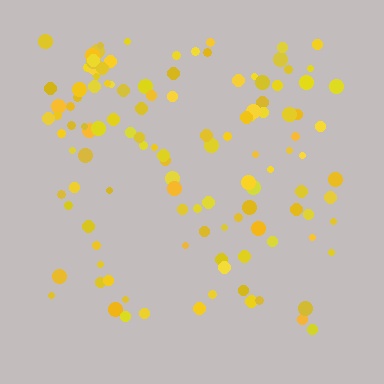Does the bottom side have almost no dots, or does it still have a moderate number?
Still a moderate number, just noticeably fewer than the top.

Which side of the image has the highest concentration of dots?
The top.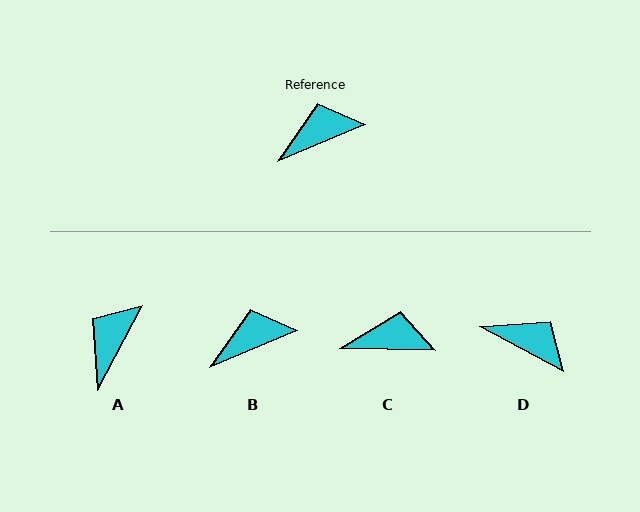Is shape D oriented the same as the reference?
No, it is off by about 51 degrees.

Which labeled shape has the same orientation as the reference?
B.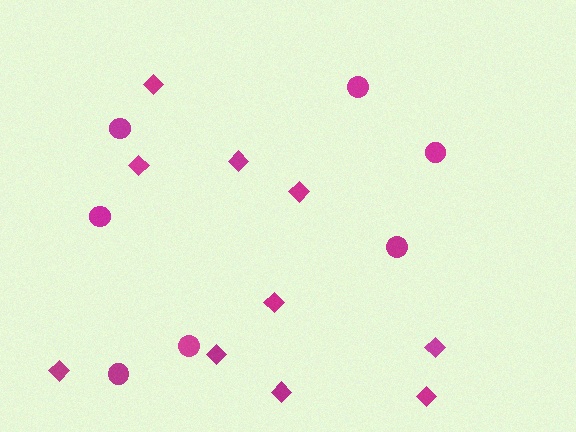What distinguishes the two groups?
There are 2 groups: one group of circles (7) and one group of diamonds (10).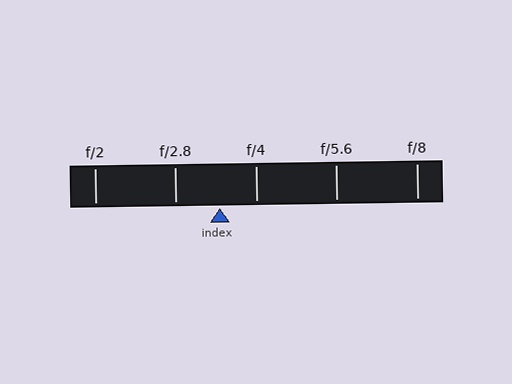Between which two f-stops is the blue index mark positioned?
The index mark is between f/2.8 and f/4.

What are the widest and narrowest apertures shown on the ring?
The widest aperture shown is f/2 and the narrowest is f/8.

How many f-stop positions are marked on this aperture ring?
There are 5 f-stop positions marked.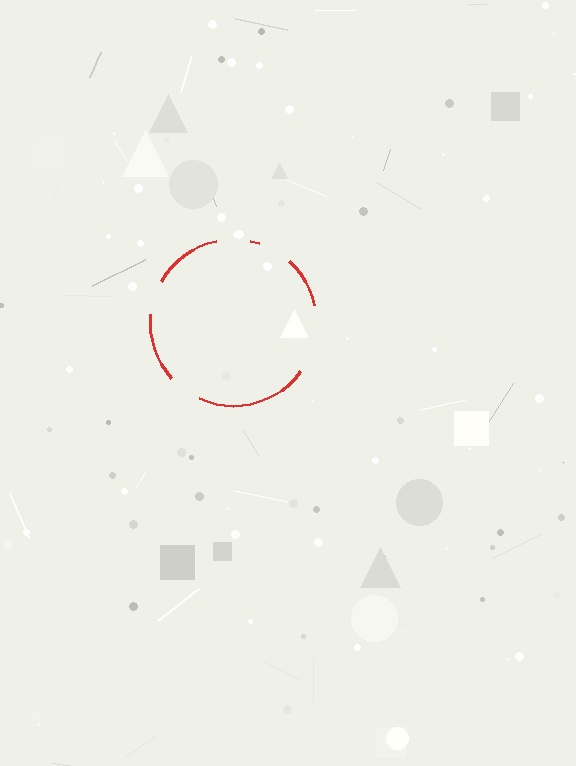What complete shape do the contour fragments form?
The contour fragments form a circle.